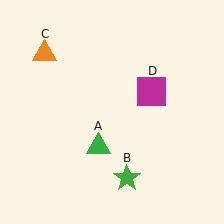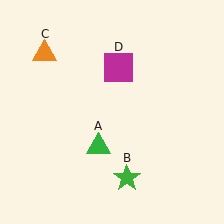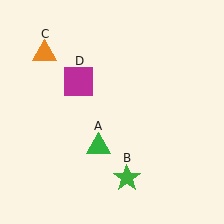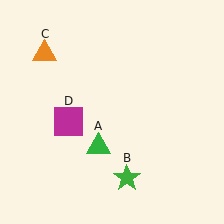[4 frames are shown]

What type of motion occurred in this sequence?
The magenta square (object D) rotated counterclockwise around the center of the scene.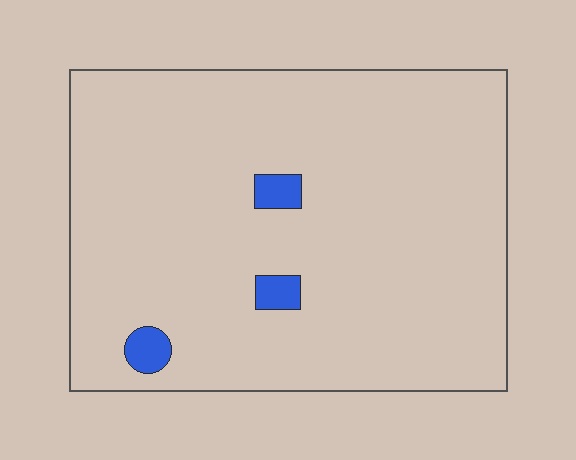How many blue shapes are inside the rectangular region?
3.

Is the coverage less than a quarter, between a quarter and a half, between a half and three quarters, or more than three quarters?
Less than a quarter.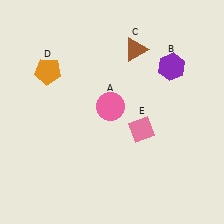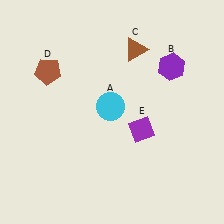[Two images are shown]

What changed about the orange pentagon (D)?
In Image 1, D is orange. In Image 2, it changed to brown.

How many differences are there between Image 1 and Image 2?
There are 3 differences between the two images.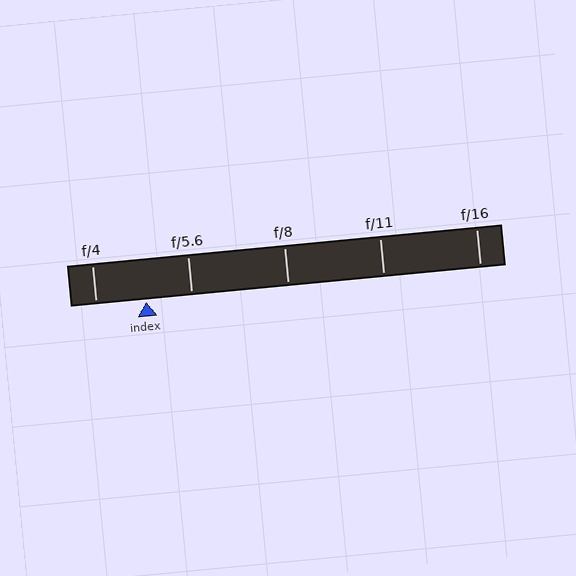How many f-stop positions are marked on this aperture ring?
There are 5 f-stop positions marked.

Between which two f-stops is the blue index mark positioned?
The index mark is between f/4 and f/5.6.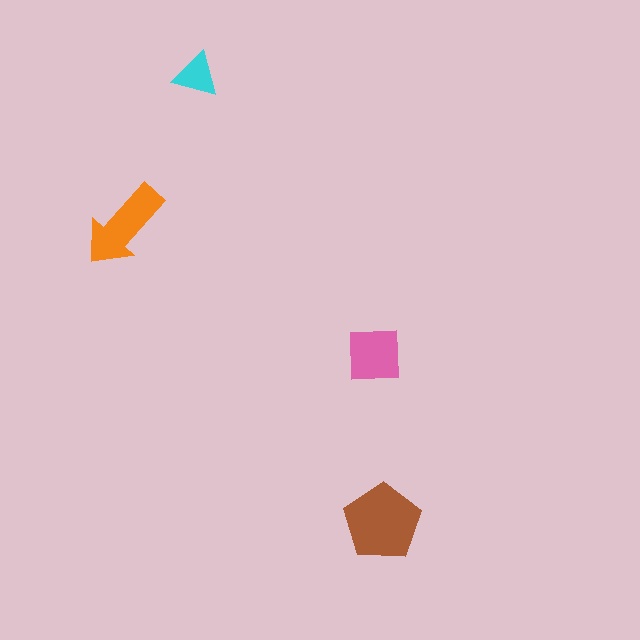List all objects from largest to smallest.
The brown pentagon, the orange arrow, the pink square, the cyan triangle.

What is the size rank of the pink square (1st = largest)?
3rd.